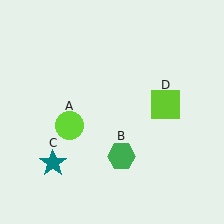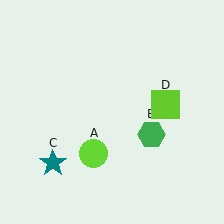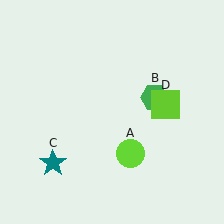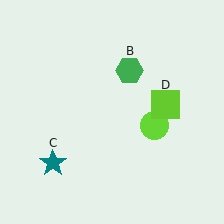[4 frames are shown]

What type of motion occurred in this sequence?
The lime circle (object A), green hexagon (object B) rotated counterclockwise around the center of the scene.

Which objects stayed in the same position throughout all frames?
Teal star (object C) and lime square (object D) remained stationary.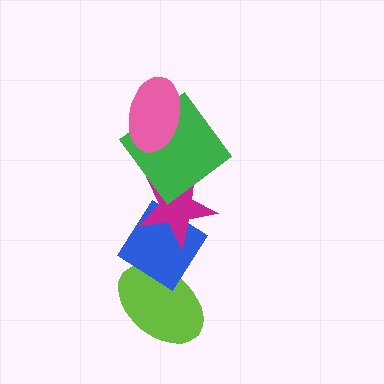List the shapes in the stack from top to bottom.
From top to bottom: the pink ellipse, the green diamond, the magenta star, the blue diamond, the lime ellipse.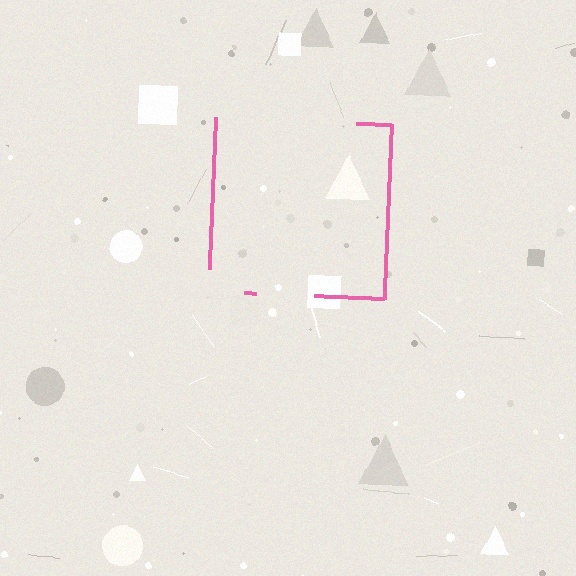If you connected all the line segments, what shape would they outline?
They would outline a square.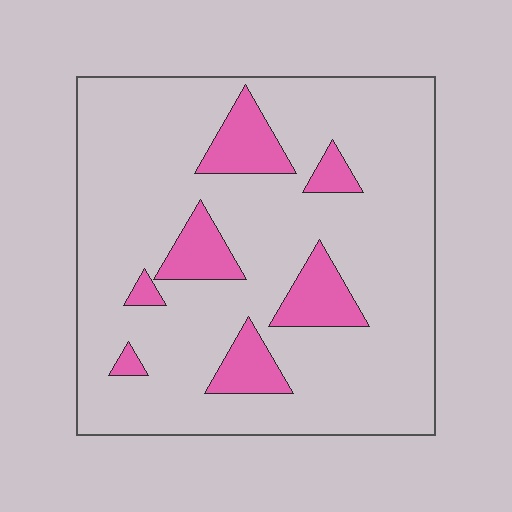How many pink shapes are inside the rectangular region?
7.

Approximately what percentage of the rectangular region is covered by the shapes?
Approximately 15%.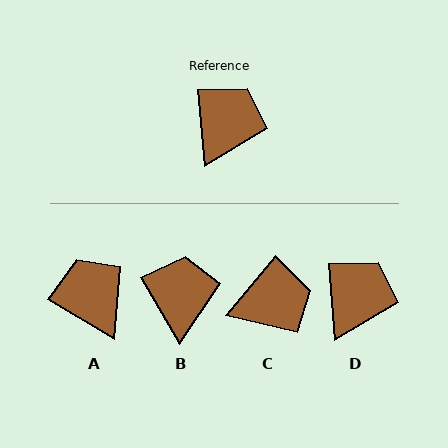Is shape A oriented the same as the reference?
No, it is off by about 54 degrees.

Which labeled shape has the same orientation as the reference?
D.